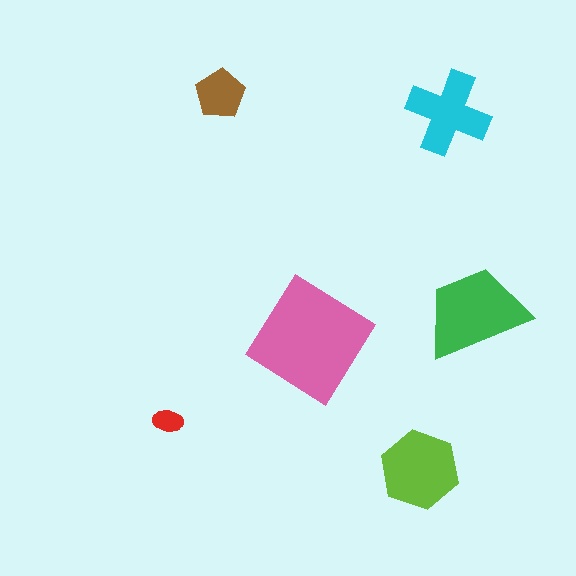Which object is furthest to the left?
The red ellipse is leftmost.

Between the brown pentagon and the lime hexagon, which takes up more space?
The lime hexagon.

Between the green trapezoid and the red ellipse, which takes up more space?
The green trapezoid.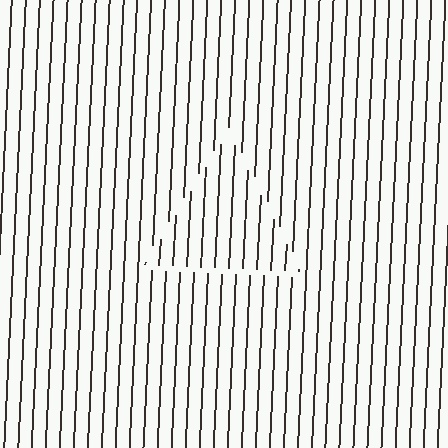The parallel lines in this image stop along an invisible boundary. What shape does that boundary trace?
An illusory triangle. The interior of the shape contains the same grating, shifted by half a period — the contour is defined by the phase discontinuity where line-ends from the inner and outer gratings abut.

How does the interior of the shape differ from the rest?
The interior of the shape contains the same grating, shifted by half a period — the contour is defined by the phase discontinuity where line-ends from the inner and outer gratings abut.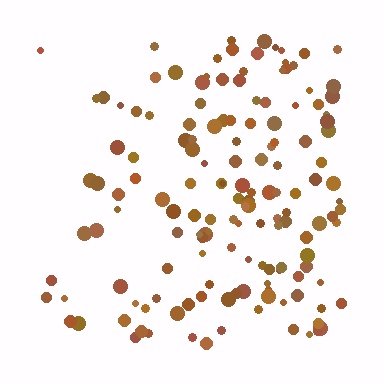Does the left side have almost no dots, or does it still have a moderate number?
Still a moderate number, just noticeably fewer than the right.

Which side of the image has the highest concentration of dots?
The right.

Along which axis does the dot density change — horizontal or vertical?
Horizontal.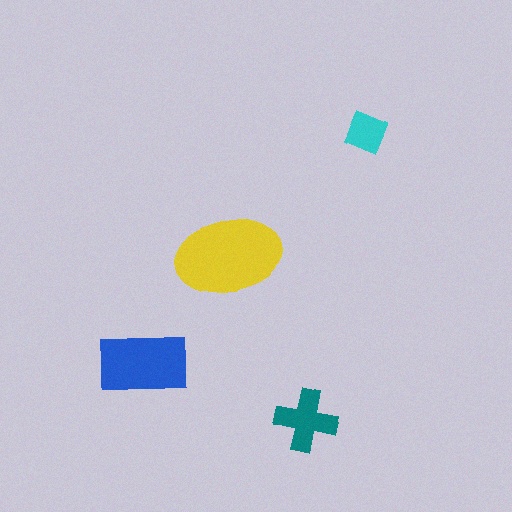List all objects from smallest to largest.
The cyan diamond, the teal cross, the blue rectangle, the yellow ellipse.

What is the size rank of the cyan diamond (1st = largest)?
4th.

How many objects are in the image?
There are 4 objects in the image.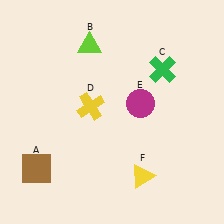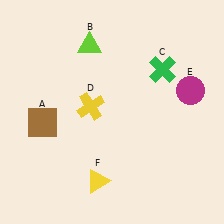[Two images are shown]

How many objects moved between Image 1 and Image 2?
3 objects moved between the two images.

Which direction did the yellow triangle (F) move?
The yellow triangle (F) moved left.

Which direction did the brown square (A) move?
The brown square (A) moved up.